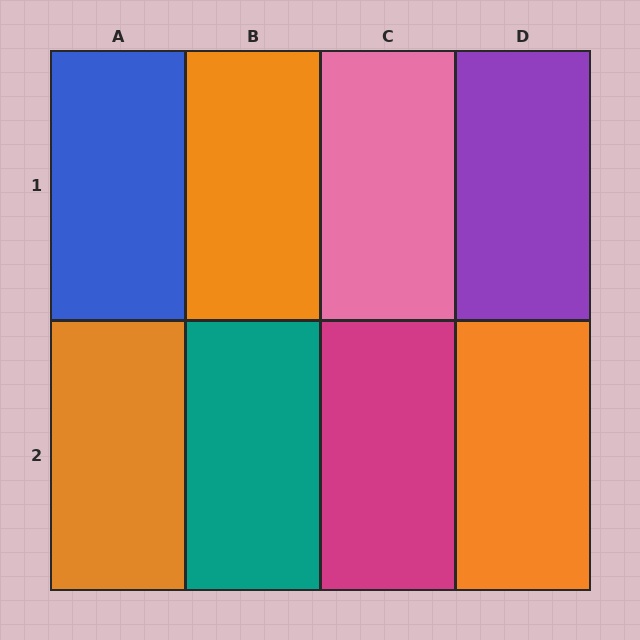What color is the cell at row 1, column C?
Pink.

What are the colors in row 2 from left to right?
Orange, teal, magenta, orange.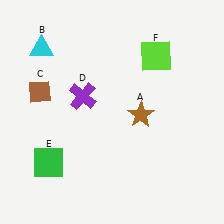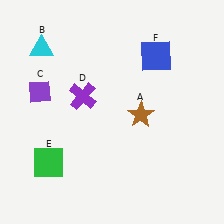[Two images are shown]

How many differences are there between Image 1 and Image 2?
There are 2 differences between the two images.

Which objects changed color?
C changed from brown to purple. F changed from lime to blue.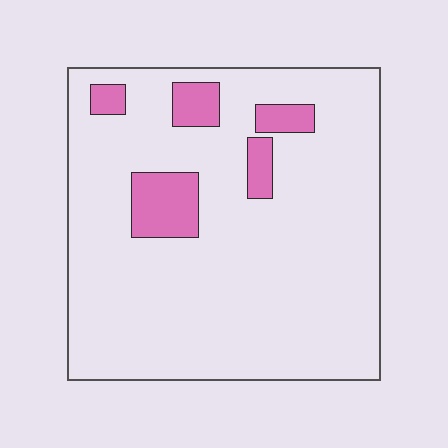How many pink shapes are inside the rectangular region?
5.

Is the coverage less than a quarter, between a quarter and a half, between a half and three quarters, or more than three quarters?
Less than a quarter.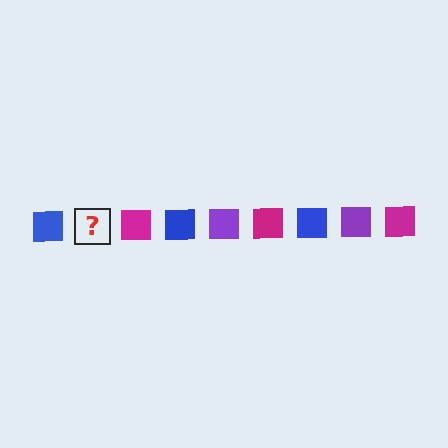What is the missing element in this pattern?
The missing element is a purple square.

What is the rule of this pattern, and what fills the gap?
The rule is that the pattern cycles through blue, purple, magenta squares. The gap should be filled with a purple square.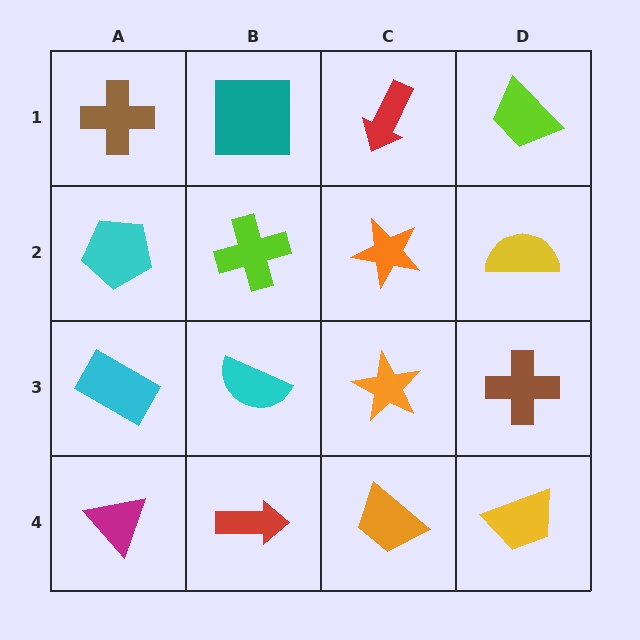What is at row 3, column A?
A cyan rectangle.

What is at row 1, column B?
A teal square.